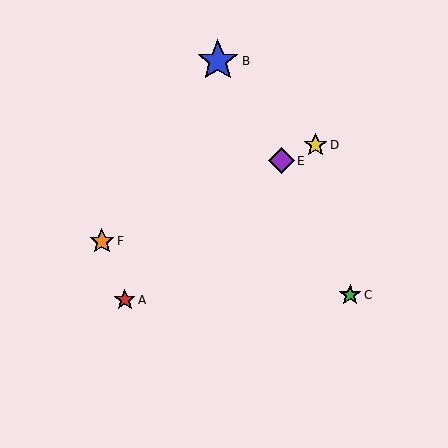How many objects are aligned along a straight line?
3 objects (D, E, F) are aligned along a straight line.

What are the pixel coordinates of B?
Object B is at (218, 61).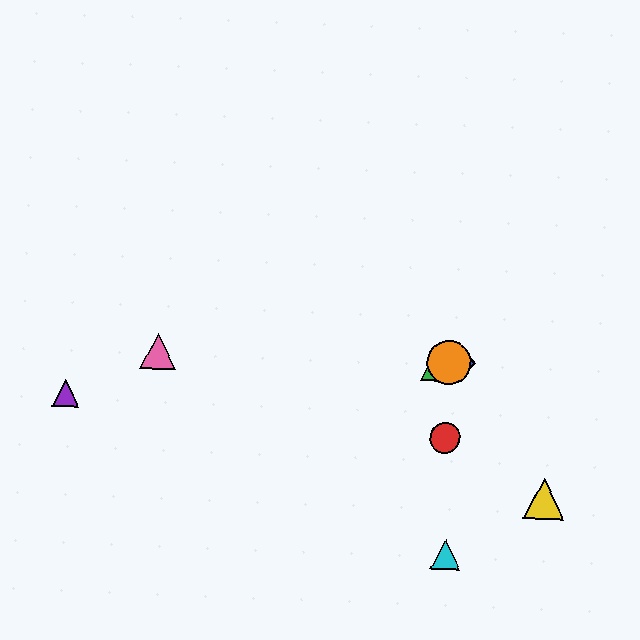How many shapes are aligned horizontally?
4 shapes (the blue diamond, the green triangle, the orange circle, the pink triangle) are aligned horizontally.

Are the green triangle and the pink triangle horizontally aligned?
Yes, both are at y≈362.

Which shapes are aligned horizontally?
The blue diamond, the green triangle, the orange circle, the pink triangle are aligned horizontally.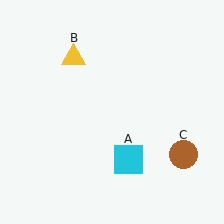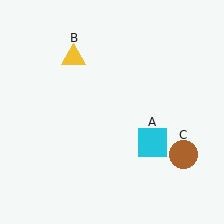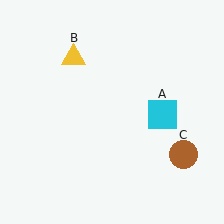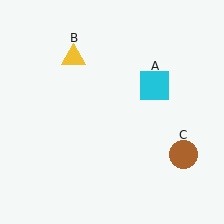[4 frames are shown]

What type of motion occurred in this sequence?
The cyan square (object A) rotated counterclockwise around the center of the scene.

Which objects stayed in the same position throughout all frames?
Yellow triangle (object B) and brown circle (object C) remained stationary.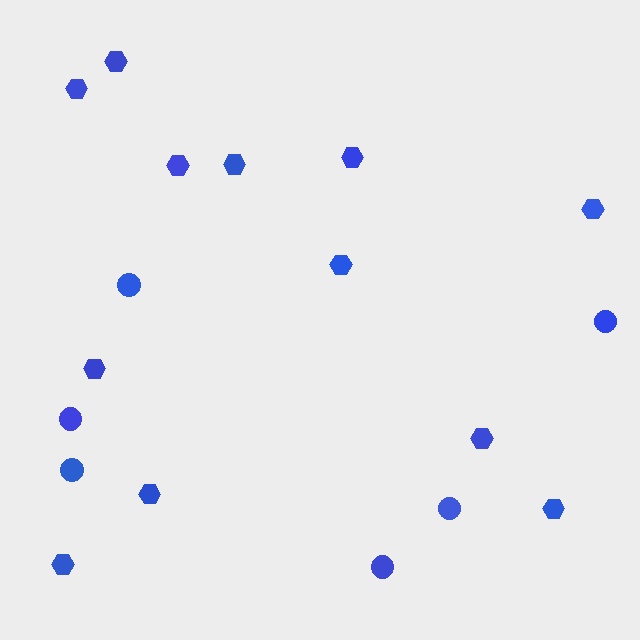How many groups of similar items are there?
There are 2 groups: one group of circles (6) and one group of hexagons (12).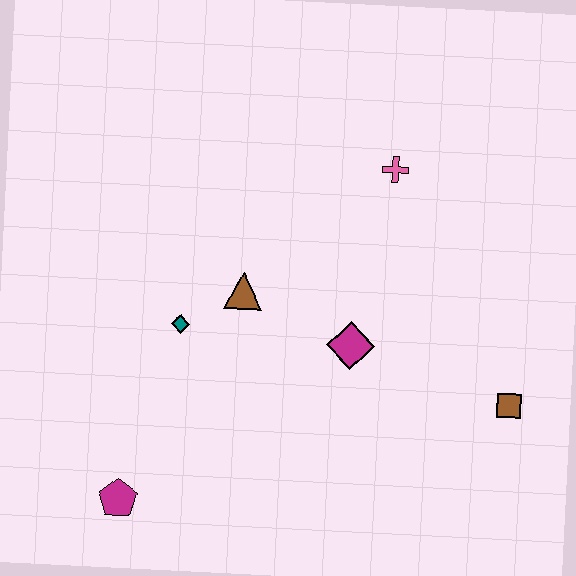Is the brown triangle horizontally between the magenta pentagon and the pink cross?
Yes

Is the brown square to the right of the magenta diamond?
Yes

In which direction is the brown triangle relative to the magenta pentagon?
The brown triangle is above the magenta pentagon.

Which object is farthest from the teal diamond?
The brown square is farthest from the teal diamond.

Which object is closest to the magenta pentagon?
The teal diamond is closest to the magenta pentagon.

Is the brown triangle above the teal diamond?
Yes